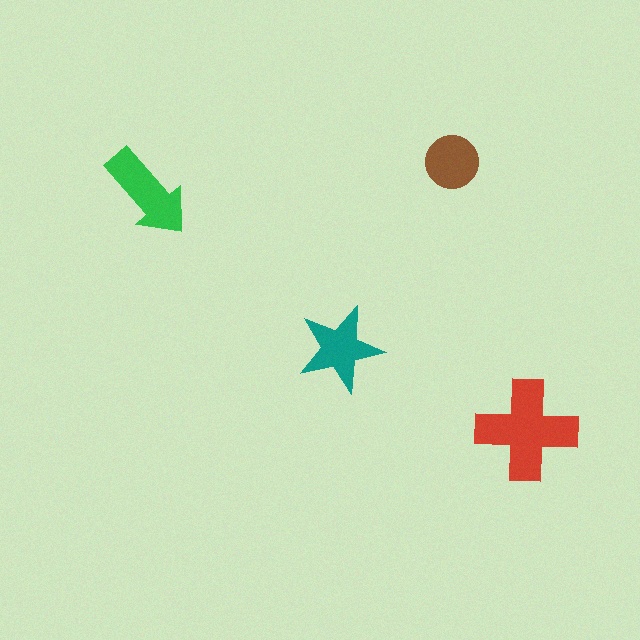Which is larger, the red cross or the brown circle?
The red cross.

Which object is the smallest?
The brown circle.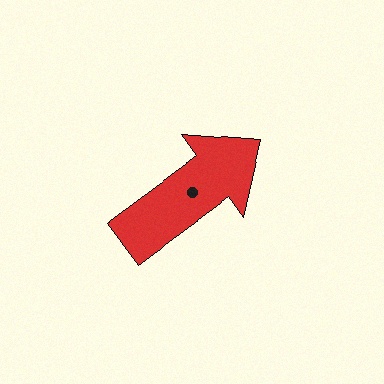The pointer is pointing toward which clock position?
Roughly 2 o'clock.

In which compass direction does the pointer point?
Northeast.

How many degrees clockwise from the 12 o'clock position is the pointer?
Approximately 54 degrees.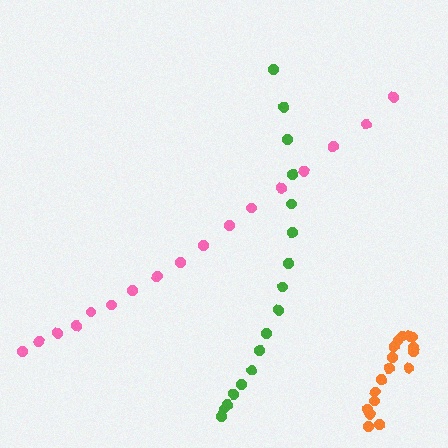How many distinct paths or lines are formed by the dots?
There are 3 distinct paths.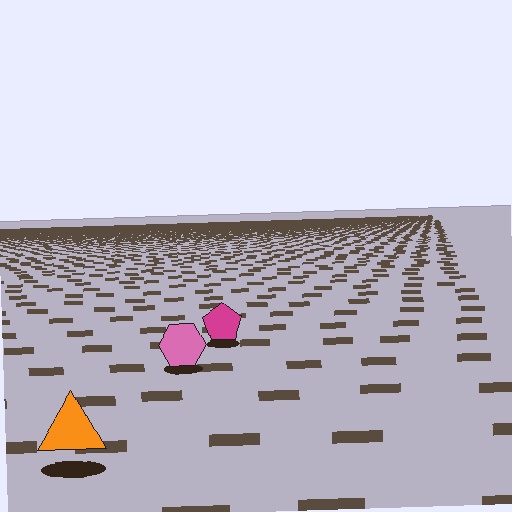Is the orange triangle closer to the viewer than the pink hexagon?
Yes. The orange triangle is closer — you can tell from the texture gradient: the ground texture is coarser near it.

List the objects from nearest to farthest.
From nearest to farthest: the orange triangle, the pink hexagon, the magenta pentagon.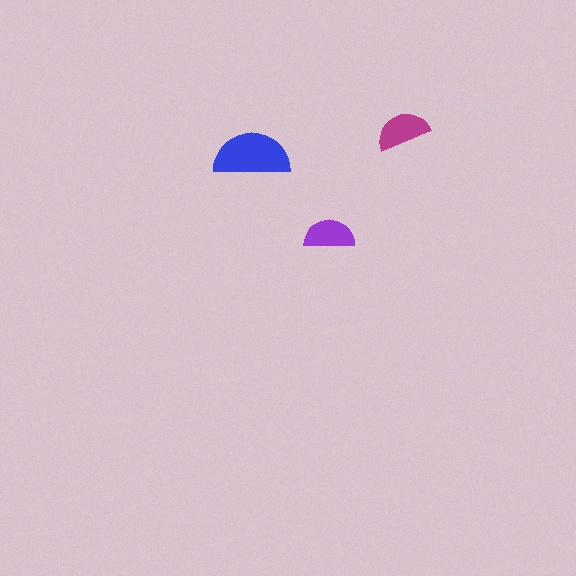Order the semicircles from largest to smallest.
the blue one, the magenta one, the purple one.